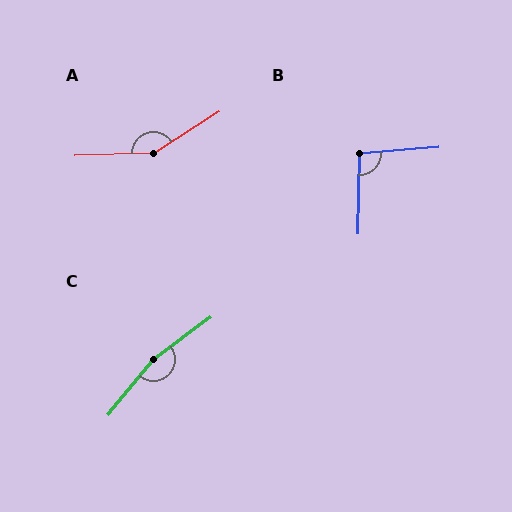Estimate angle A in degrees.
Approximately 149 degrees.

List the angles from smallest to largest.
B (96°), A (149°), C (166°).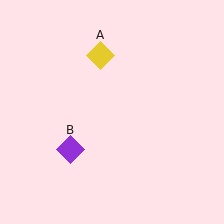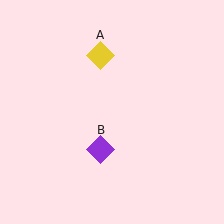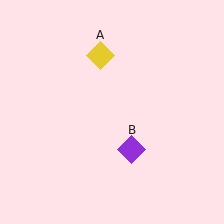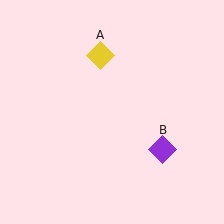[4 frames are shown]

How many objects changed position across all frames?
1 object changed position: purple diamond (object B).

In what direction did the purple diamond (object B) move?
The purple diamond (object B) moved right.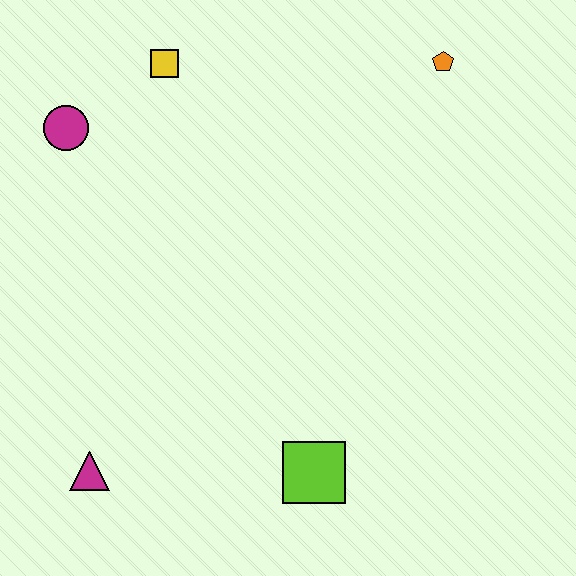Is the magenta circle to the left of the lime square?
Yes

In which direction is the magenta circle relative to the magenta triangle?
The magenta circle is above the magenta triangle.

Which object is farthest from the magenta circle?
The lime square is farthest from the magenta circle.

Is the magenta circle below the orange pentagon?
Yes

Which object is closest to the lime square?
The magenta triangle is closest to the lime square.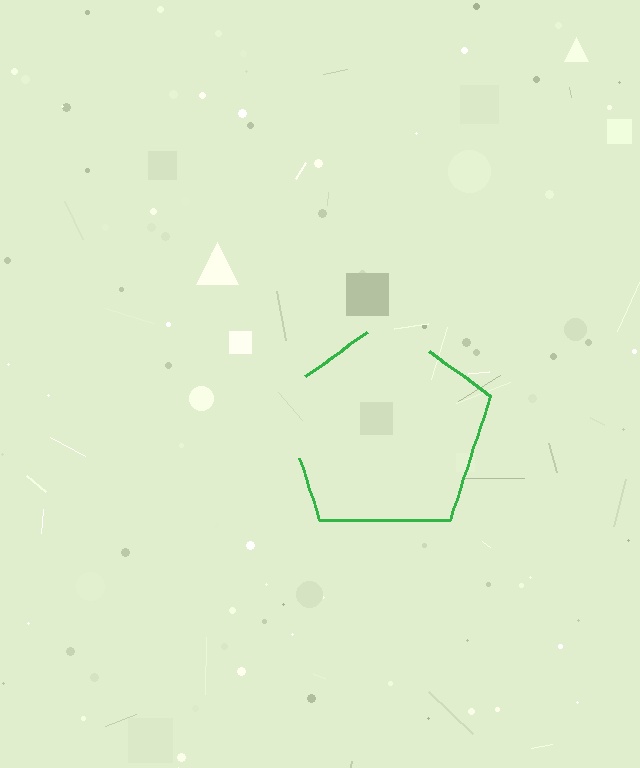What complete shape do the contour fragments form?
The contour fragments form a pentagon.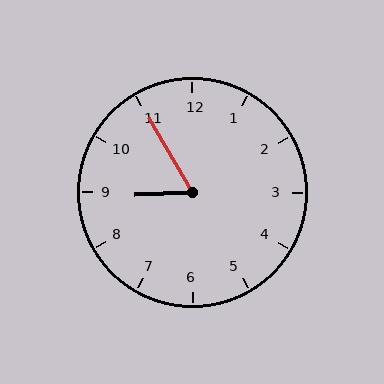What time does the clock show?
8:55.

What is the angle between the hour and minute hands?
Approximately 62 degrees.